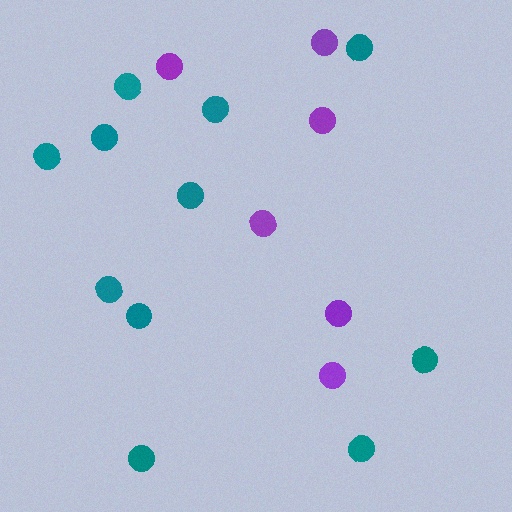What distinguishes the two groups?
There are 2 groups: one group of purple circles (6) and one group of teal circles (11).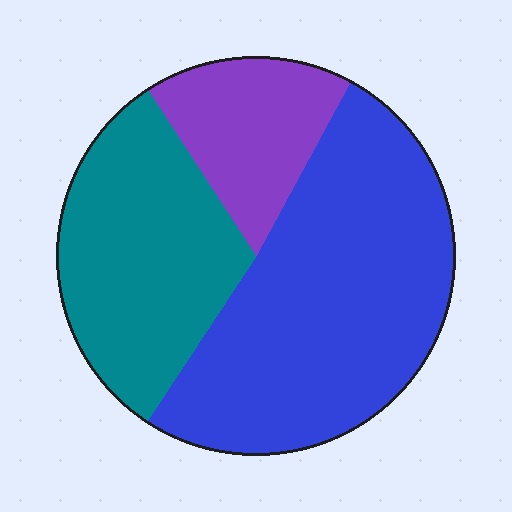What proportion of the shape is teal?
Teal covers 32% of the shape.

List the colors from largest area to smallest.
From largest to smallest: blue, teal, purple.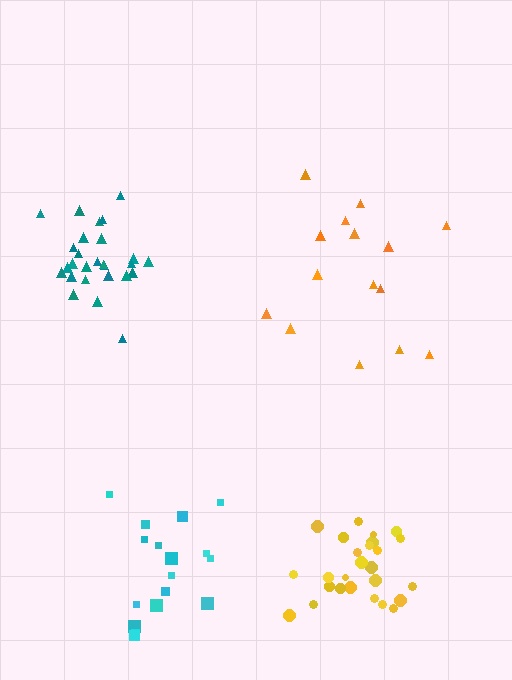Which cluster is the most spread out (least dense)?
Orange.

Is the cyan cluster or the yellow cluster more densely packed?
Yellow.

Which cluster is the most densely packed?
Yellow.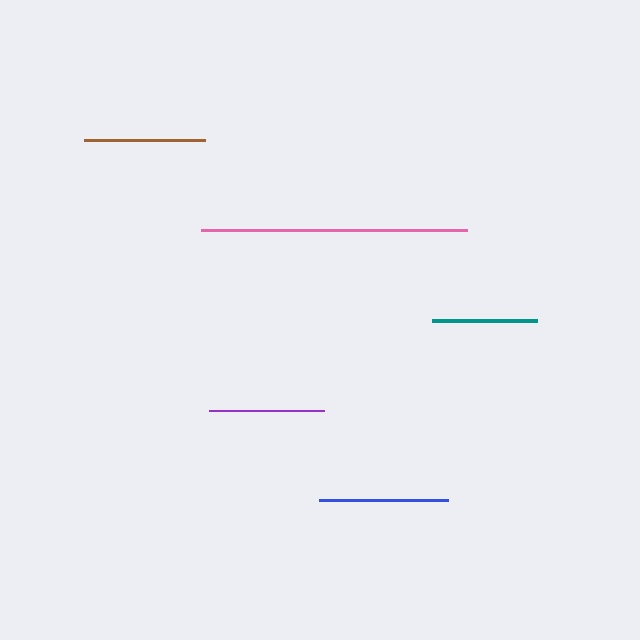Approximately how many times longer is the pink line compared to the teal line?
The pink line is approximately 2.5 times the length of the teal line.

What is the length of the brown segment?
The brown segment is approximately 121 pixels long.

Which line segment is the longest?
The pink line is the longest at approximately 266 pixels.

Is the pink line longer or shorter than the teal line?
The pink line is longer than the teal line.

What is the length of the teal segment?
The teal segment is approximately 104 pixels long.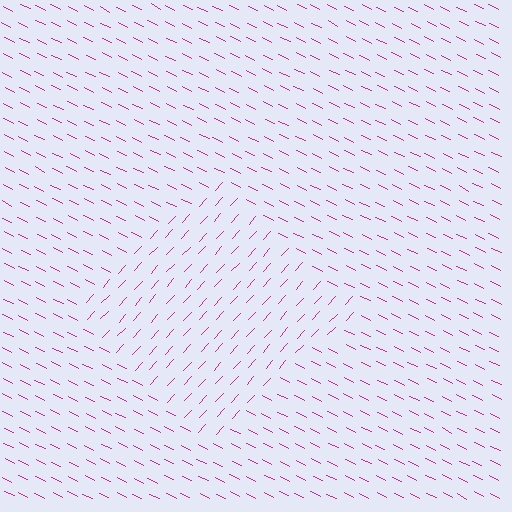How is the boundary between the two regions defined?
The boundary is defined purely by a change in line orientation (approximately 74 degrees difference). All lines are the same color and thickness.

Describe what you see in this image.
The image is filled with small magenta line segments. A diamond region in the image has lines oriented differently from the surrounding lines, creating a visible texture boundary.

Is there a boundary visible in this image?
Yes, there is a texture boundary formed by a change in line orientation.